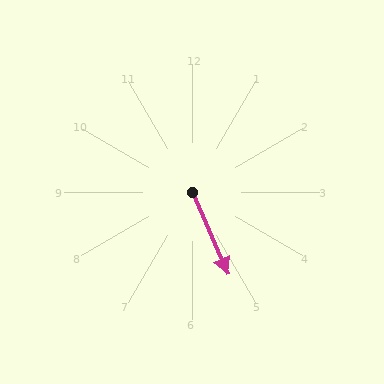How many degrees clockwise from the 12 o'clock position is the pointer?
Approximately 156 degrees.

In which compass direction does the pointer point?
Southeast.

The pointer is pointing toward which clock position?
Roughly 5 o'clock.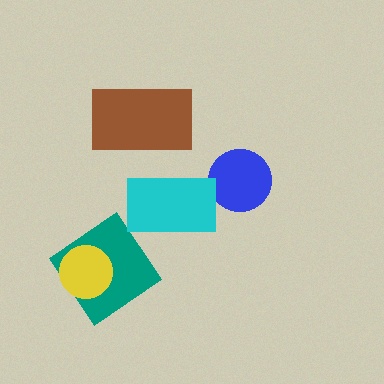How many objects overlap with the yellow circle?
1 object overlaps with the yellow circle.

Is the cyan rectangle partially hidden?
No, no other shape covers it.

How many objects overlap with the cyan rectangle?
0 objects overlap with the cyan rectangle.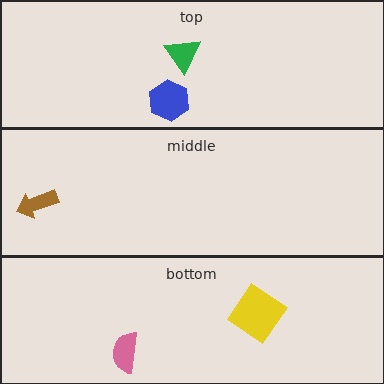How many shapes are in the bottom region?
2.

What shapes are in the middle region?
The brown arrow.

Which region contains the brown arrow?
The middle region.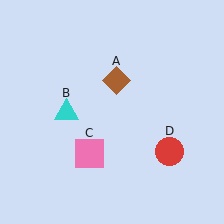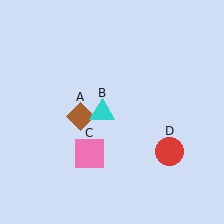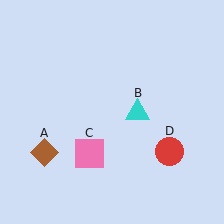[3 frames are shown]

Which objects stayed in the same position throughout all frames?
Pink square (object C) and red circle (object D) remained stationary.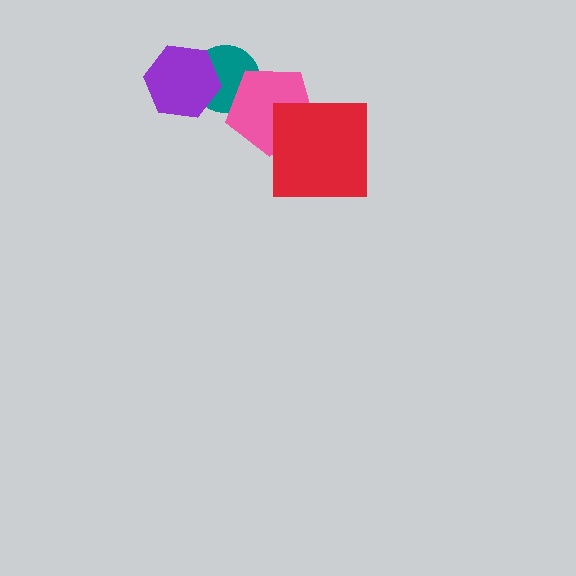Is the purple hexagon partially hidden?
No, no other shape covers it.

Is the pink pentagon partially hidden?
Yes, it is partially covered by another shape.